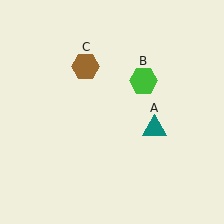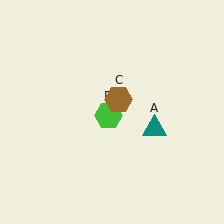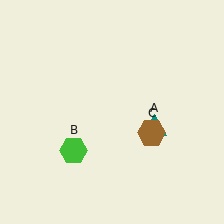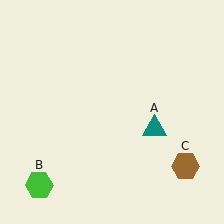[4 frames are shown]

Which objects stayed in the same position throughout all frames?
Teal triangle (object A) remained stationary.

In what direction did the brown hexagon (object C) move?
The brown hexagon (object C) moved down and to the right.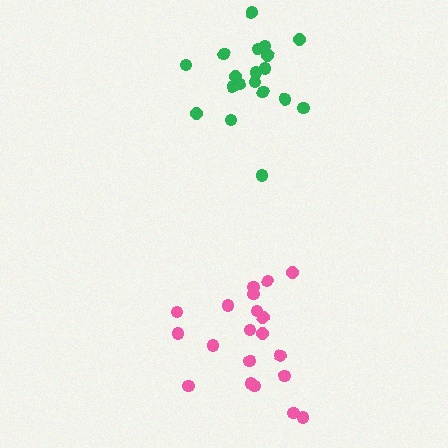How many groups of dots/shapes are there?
There are 2 groups.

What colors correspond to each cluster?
The clusters are colored: pink, green.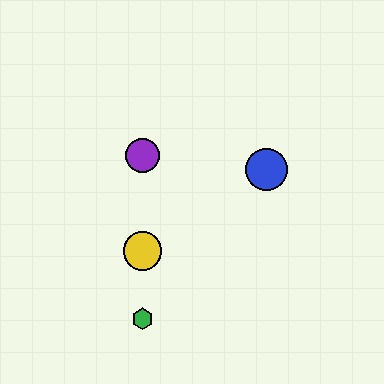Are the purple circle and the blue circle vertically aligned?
No, the purple circle is at x≈143 and the blue circle is at x≈266.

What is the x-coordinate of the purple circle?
The purple circle is at x≈143.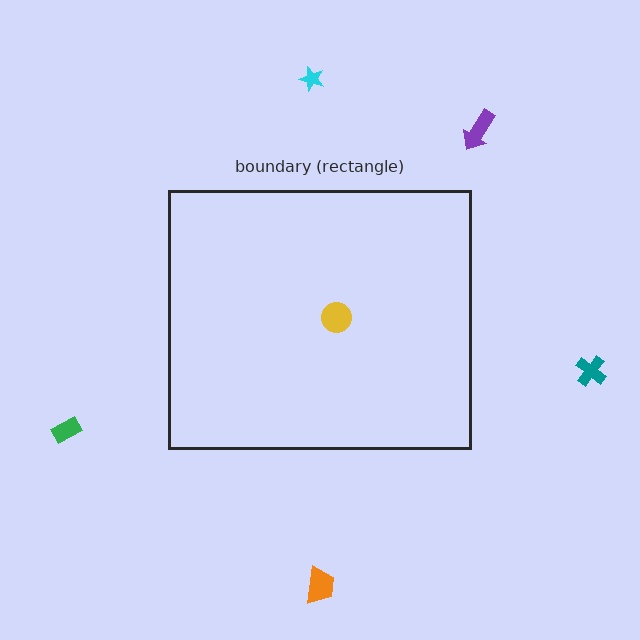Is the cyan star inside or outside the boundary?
Outside.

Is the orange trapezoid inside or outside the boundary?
Outside.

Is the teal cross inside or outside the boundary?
Outside.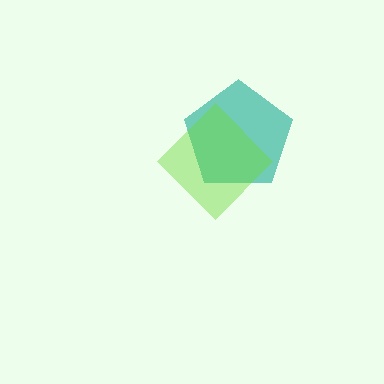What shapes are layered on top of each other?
The layered shapes are: a teal pentagon, a lime diamond.